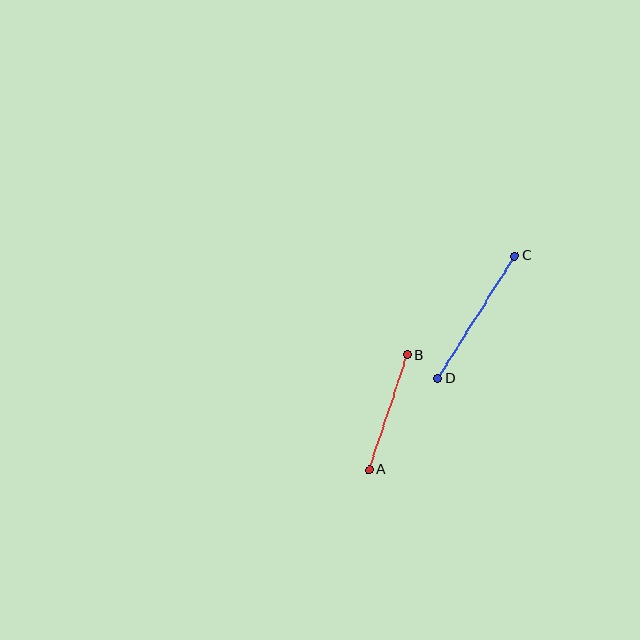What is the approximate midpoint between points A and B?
The midpoint is at approximately (388, 412) pixels.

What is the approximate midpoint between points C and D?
The midpoint is at approximately (476, 317) pixels.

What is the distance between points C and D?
The distance is approximately 144 pixels.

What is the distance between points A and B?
The distance is approximately 121 pixels.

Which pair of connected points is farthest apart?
Points C and D are farthest apart.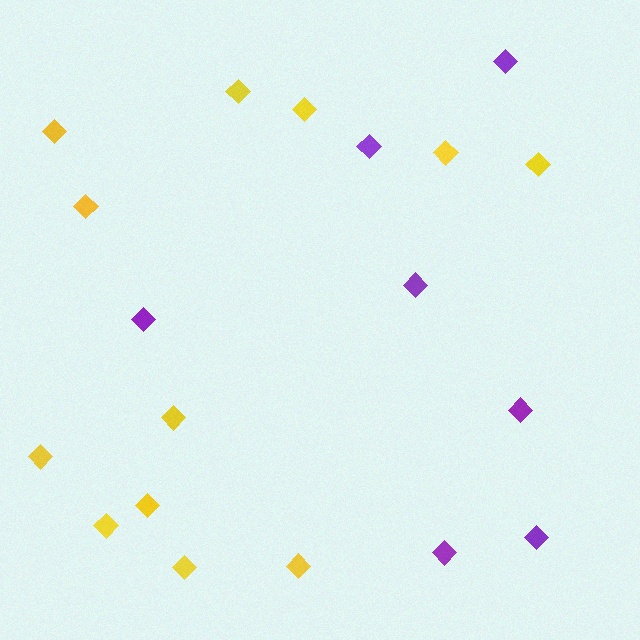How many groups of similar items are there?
There are 2 groups: one group of yellow diamonds (12) and one group of purple diamonds (7).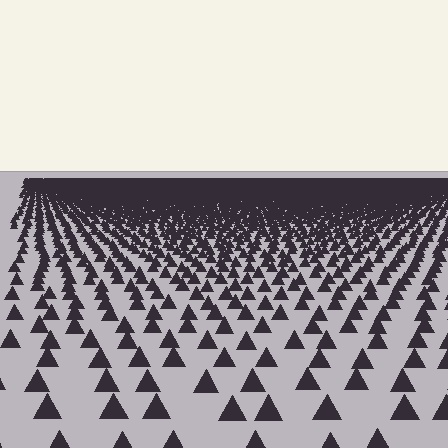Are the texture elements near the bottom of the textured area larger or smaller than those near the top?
Larger. Near the bottom, elements are closer to the viewer and appear at a bigger on-screen size.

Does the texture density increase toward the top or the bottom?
Density increases toward the top.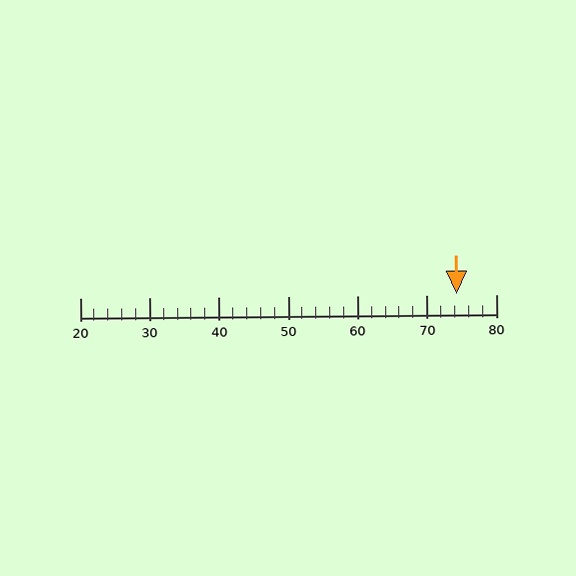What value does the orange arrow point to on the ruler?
The orange arrow points to approximately 74.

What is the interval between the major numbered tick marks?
The major tick marks are spaced 10 units apart.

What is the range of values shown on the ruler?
The ruler shows values from 20 to 80.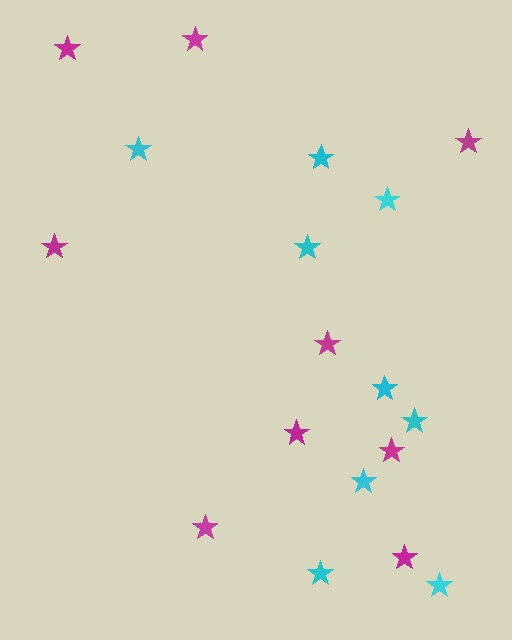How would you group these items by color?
There are 2 groups: one group of cyan stars (9) and one group of magenta stars (9).